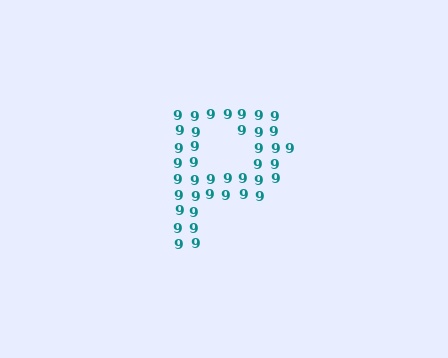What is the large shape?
The large shape is the letter P.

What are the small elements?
The small elements are digit 9's.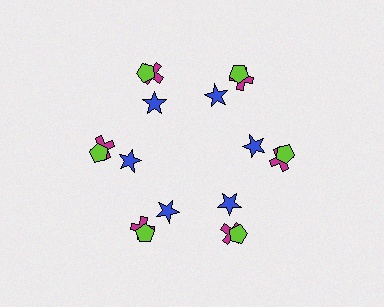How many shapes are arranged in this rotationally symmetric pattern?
There are 18 shapes, arranged in 6 groups of 3.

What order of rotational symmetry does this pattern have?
This pattern has 6-fold rotational symmetry.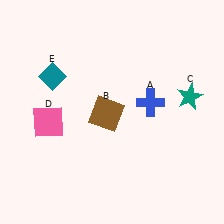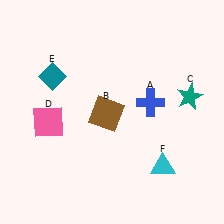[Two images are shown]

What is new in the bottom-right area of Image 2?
A cyan triangle (F) was added in the bottom-right area of Image 2.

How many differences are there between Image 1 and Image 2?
There is 1 difference between the two images.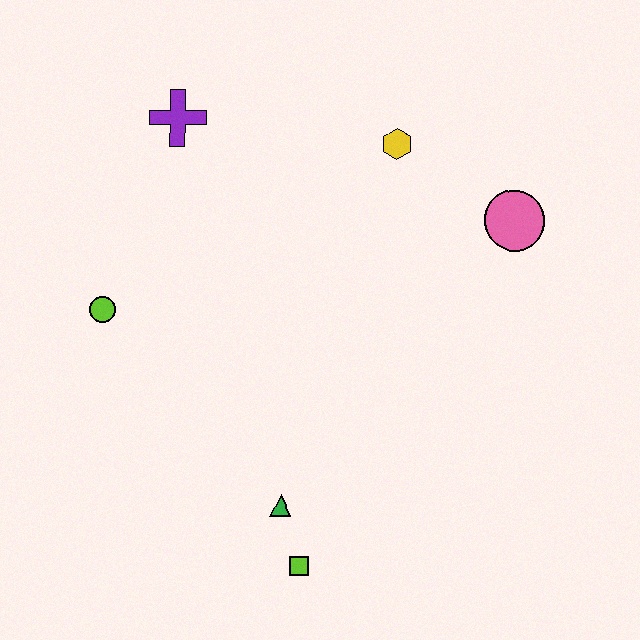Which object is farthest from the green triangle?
The purple cross is farthest from the green triangle.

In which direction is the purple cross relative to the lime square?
The purple cross is above the lime square.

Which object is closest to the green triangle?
The lime square is closest to the green triangle.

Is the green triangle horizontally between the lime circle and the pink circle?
Yes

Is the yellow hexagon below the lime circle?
No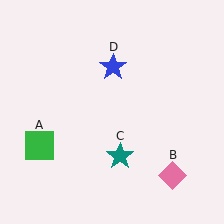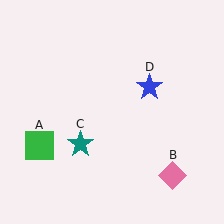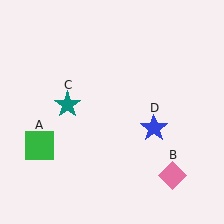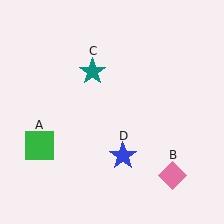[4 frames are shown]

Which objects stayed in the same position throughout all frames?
Green square (object A) and pink diamond (object B) remained stationary.